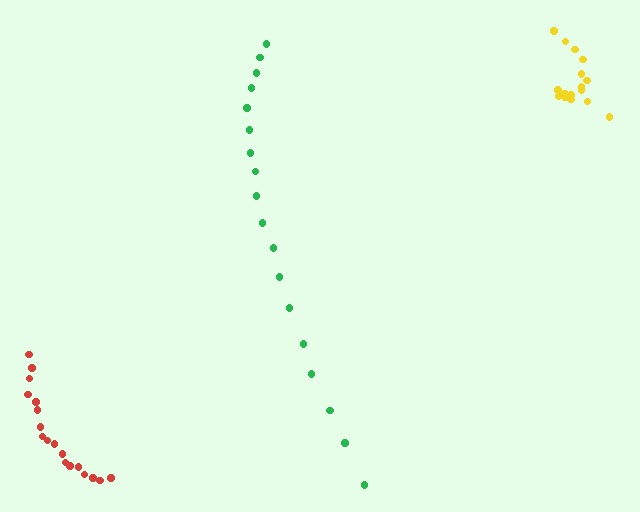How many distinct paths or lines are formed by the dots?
There are 3 distinct paths.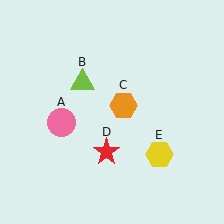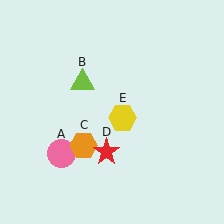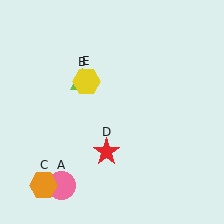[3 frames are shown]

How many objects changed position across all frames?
3 objects changed position: pink circle (object A), orange hexagon (object C), yellow hexagon (object E).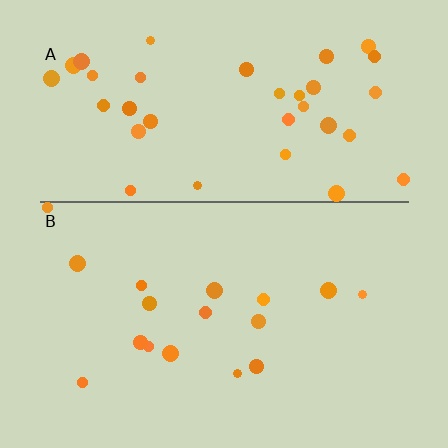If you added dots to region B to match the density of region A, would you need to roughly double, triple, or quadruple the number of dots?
Approximately double.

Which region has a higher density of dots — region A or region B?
A (the top).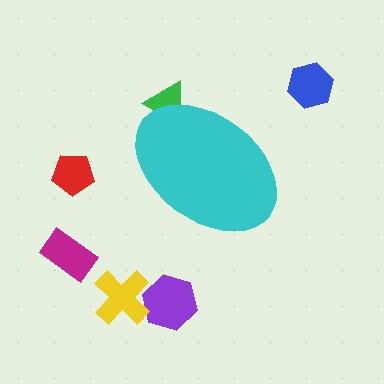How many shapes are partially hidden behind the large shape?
1 shape is partially hidden.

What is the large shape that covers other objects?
A cyan ellipse.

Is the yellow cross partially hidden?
No, the yellow cross is fully visible.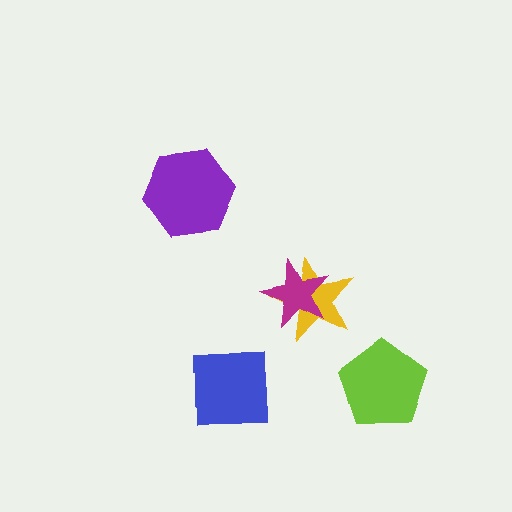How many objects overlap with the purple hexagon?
0 objects overlap with the purple hexagon.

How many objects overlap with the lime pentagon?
0 objects overlap with the lime pentagon.